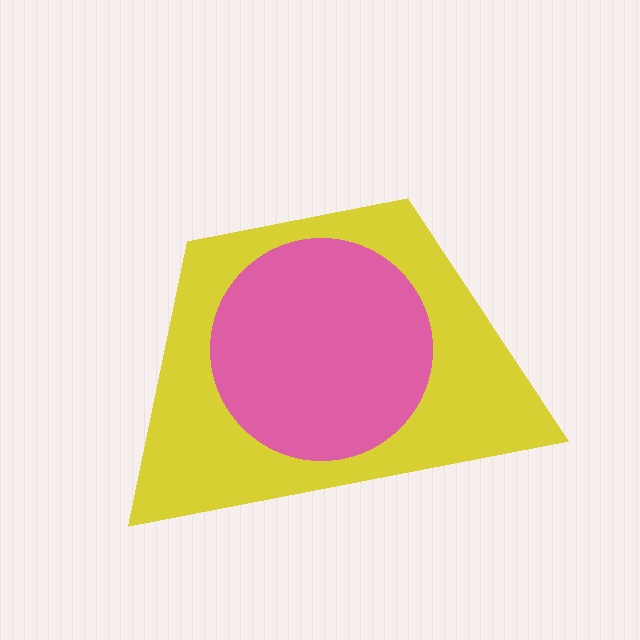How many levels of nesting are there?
2.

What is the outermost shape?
The yellow trapezoid.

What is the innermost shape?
The pink circle.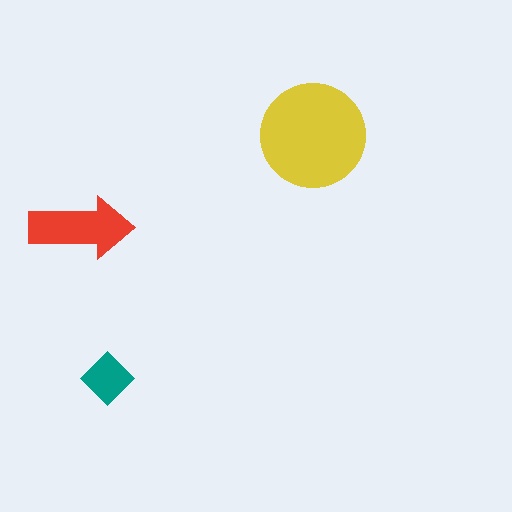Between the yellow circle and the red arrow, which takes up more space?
The yellow circle.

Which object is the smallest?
The teal diamond.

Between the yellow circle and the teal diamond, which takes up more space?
The yellow circle.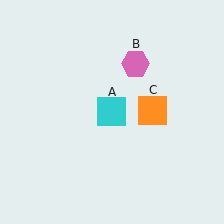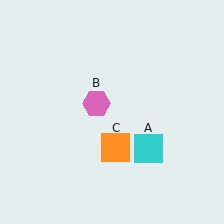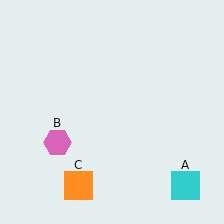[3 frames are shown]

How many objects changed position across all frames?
3 objects changed position: cyan square (object A), pink hexagon (object B), orange square (object C).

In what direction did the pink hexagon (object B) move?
The pink hexagon (object B) moved down and to the left.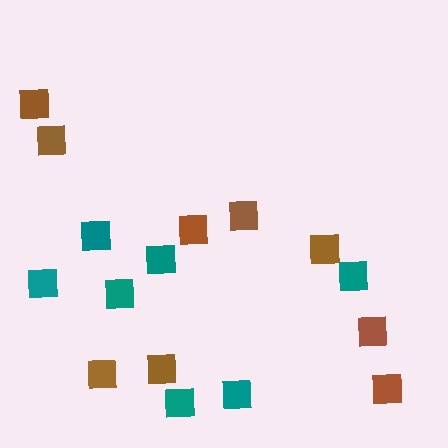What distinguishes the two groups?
There are 2 groups: one group of brown squares (9) and one group of teal squares (7).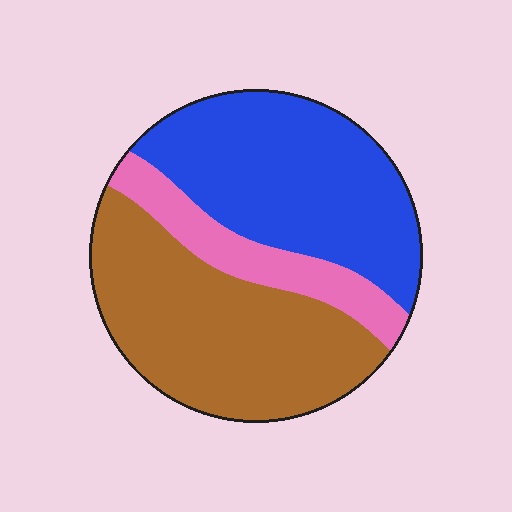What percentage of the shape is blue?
Blue takes up between a third and a half of the shape.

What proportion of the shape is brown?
Brown covers about 45% of the shape.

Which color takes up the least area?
Pink, at roughly 15%.